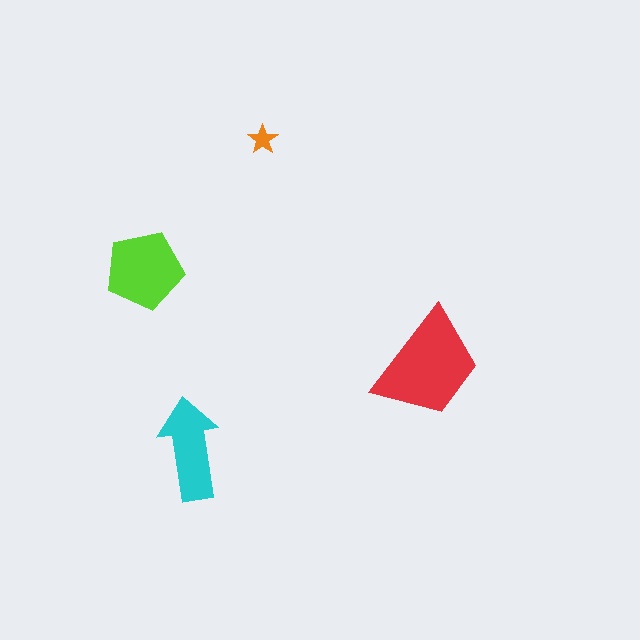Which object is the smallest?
The orange star.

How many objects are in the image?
There are 4 objects in the image.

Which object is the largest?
The red trapezoid.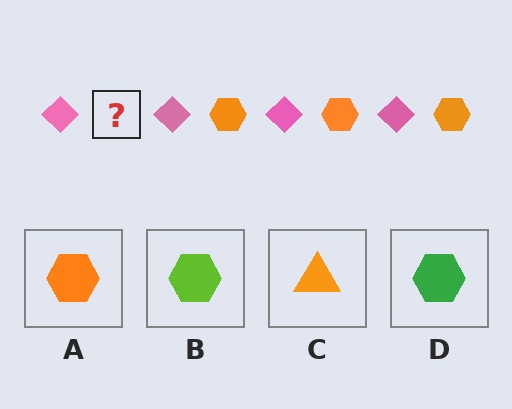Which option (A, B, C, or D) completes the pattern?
A.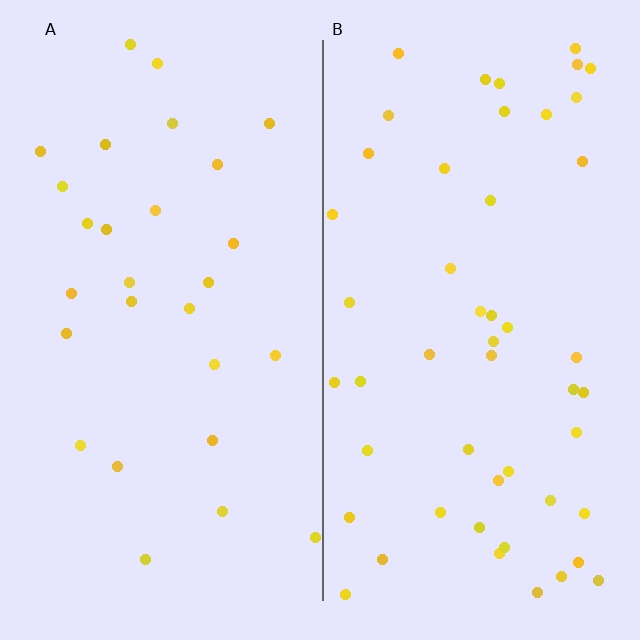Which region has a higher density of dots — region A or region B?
B (the right).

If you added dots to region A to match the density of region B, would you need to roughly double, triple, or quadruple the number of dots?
Approximately double.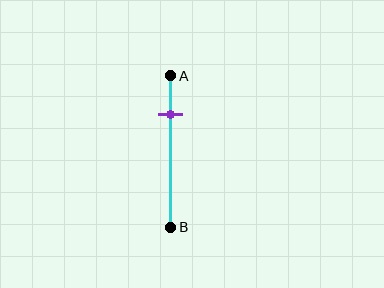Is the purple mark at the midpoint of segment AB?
No, the mark is at about 25% from A, not at the 50% midpoint.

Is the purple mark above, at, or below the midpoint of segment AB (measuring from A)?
The purple mark is above the midpoint of segment AB.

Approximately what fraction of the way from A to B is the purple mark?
The purple mark is approximately 25% of the way from A to B.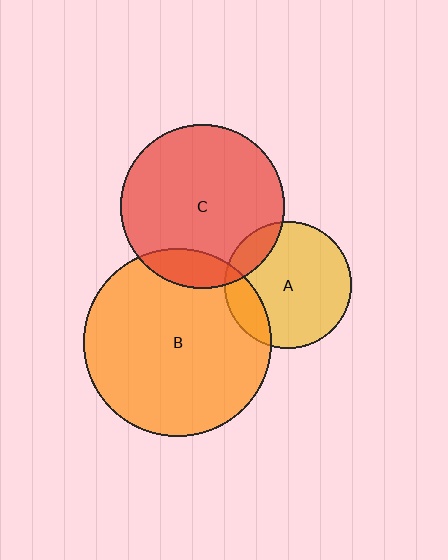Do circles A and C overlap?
Yes.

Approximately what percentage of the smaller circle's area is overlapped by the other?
Approximately 15%.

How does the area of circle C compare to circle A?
Approximately 1.7 times.